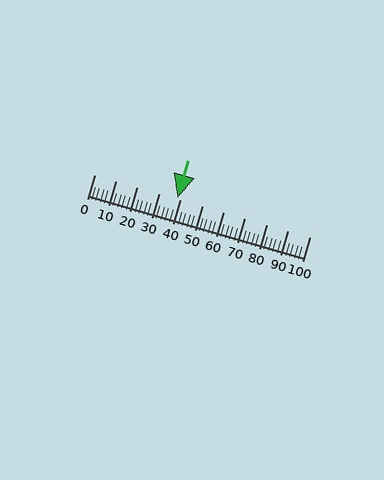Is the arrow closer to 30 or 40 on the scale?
The arrow is closer to 40.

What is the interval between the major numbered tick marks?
The major tick marks are spaced 10 units apart.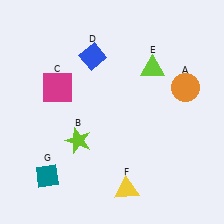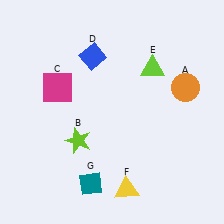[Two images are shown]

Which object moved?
The teal diamond (G) moved right.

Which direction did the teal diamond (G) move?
The teal diamond (G) moved right.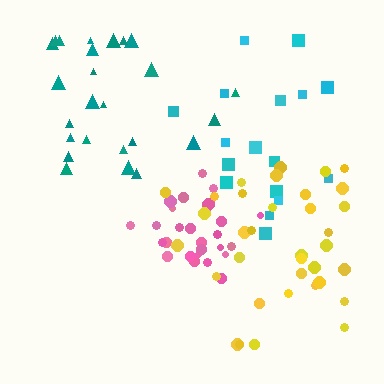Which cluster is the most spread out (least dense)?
Cyan.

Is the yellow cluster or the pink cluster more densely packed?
Pink.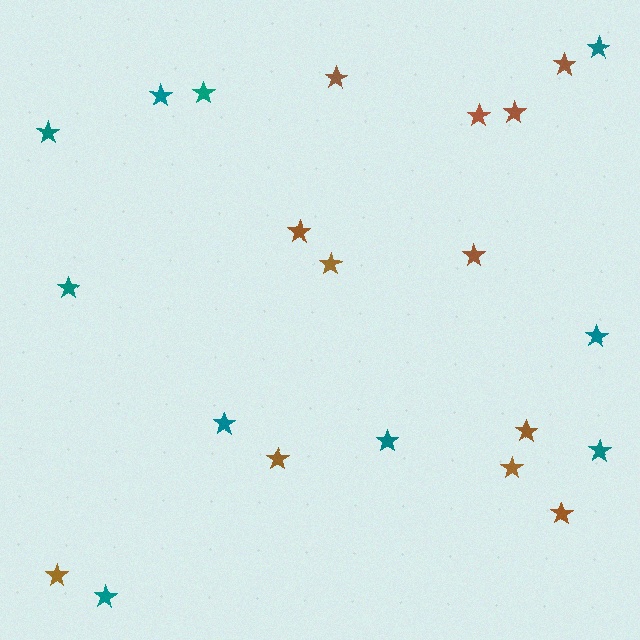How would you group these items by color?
There are 2 groups: one group of brown stars (12) and one group of teal stars (10).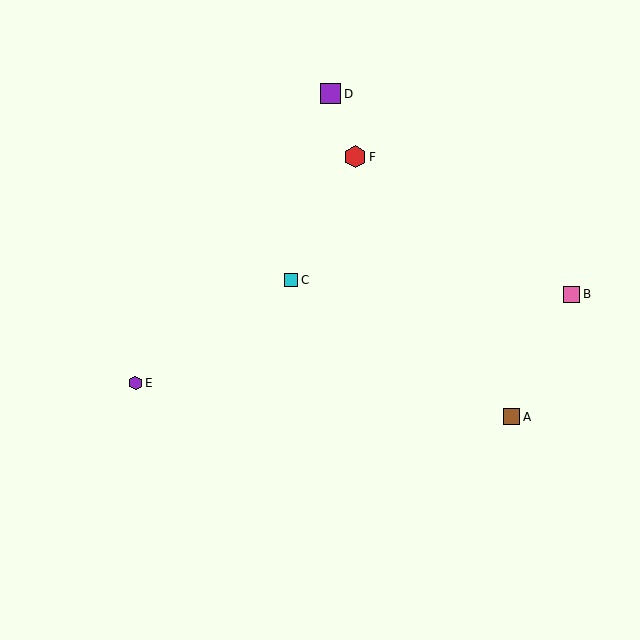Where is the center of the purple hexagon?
The center of the purple hexagon is at (135, 383).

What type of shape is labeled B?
Shape B is a pink square.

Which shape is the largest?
The red hexagon (labeled F) is the largest.